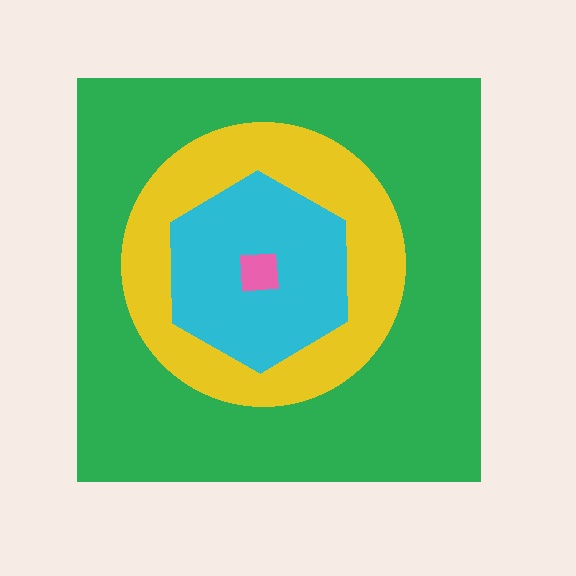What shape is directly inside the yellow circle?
The cyan hexagon.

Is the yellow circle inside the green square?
Yes.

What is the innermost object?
The pink square.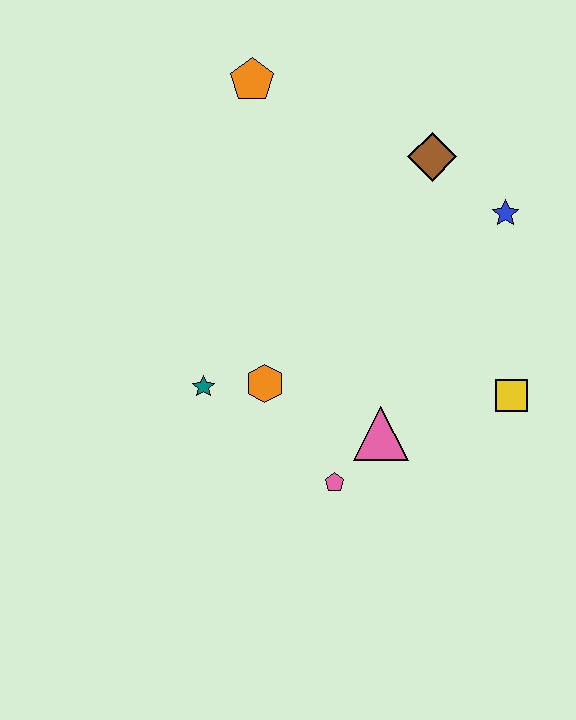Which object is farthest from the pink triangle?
The orange pentagon is farthest from the pink triangle.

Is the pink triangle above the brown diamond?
No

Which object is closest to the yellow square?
The pink triangle is closest to the yellow square.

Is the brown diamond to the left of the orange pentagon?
No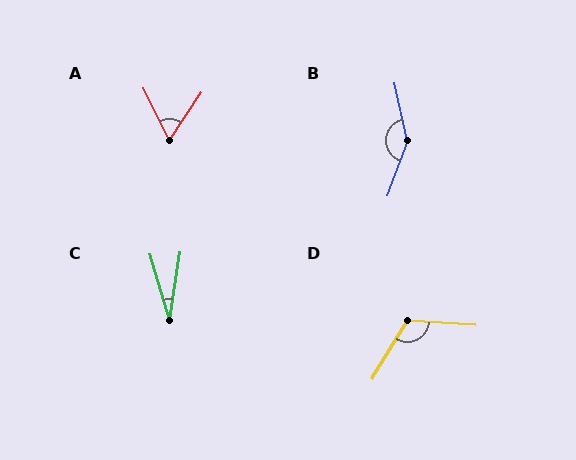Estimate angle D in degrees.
Approximately 118 degrees.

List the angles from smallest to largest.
C (25°), A (60°), D (118°), B (147°).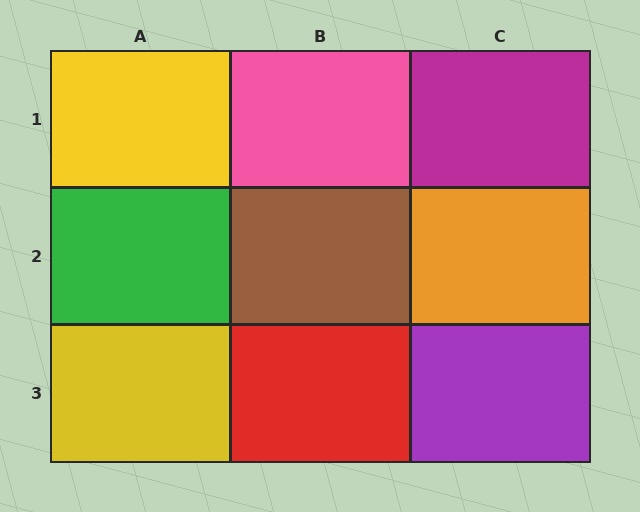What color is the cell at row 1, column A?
Yellow.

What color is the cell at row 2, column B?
Brown.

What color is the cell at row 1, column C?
Magenta.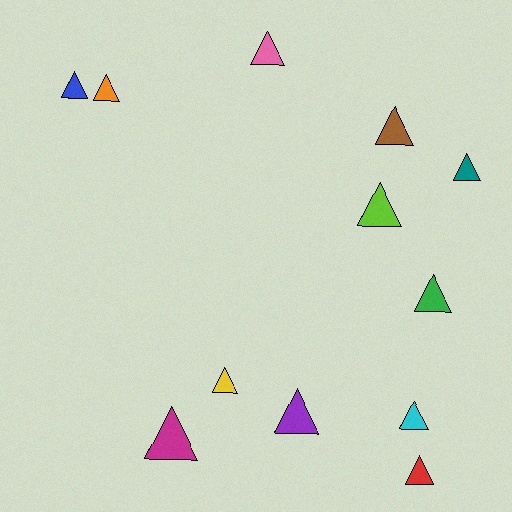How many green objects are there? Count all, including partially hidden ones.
There is 1 green object.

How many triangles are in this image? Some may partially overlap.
There are 12 triangles.